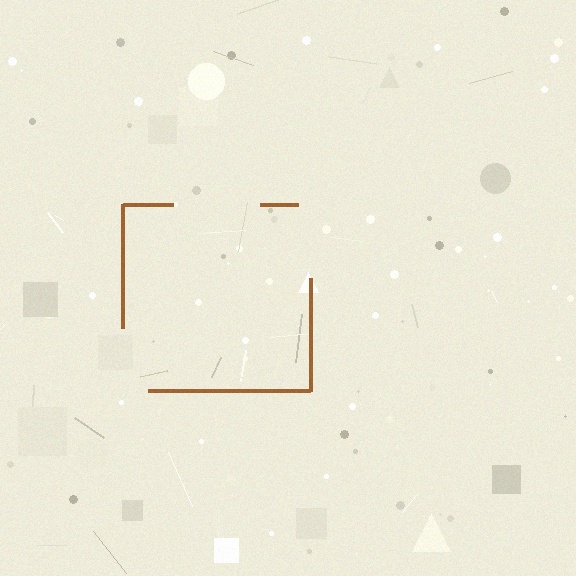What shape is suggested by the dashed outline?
The dashed outline suggests a square.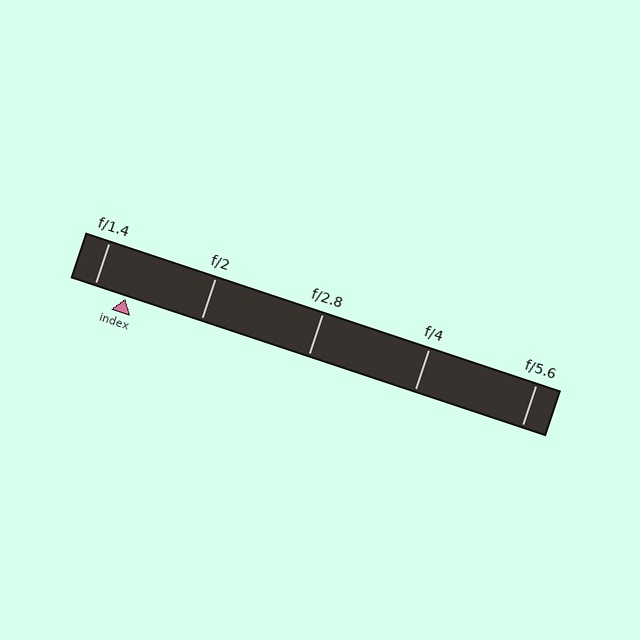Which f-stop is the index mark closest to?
The index mark is closest to f/1.4.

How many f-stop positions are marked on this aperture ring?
There are 5 f-stop positions marked.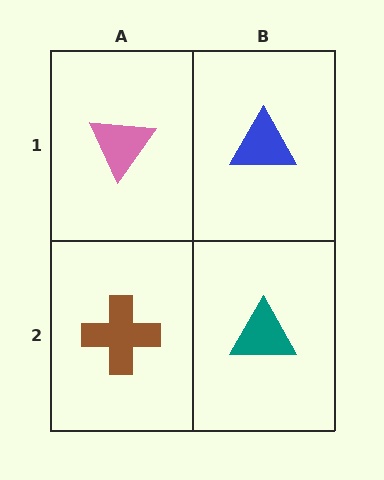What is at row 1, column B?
A blue triangle.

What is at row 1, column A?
A pink triangle.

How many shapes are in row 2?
2 shapes.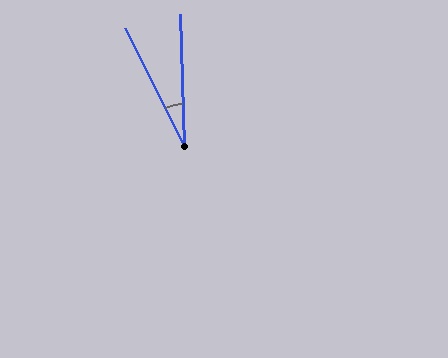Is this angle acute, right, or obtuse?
It is acute.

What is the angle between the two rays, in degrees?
Approximately 25 degrees.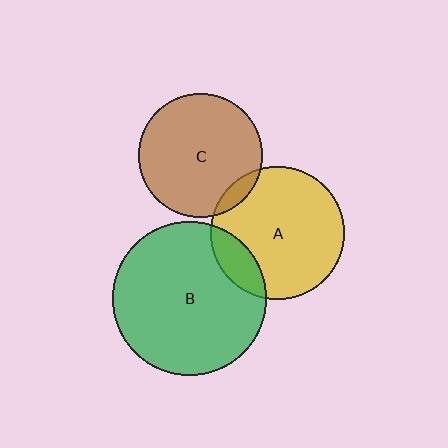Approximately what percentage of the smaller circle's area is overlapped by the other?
Approximately 10%.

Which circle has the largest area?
Circle B (green).